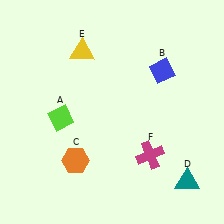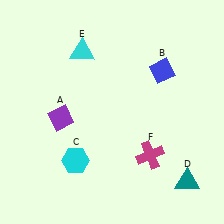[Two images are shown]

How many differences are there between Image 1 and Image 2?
There are 3 differences between the two images.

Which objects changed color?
A changed from lime to purple. C changed from orange to cyan. E changed from yellow to cyan.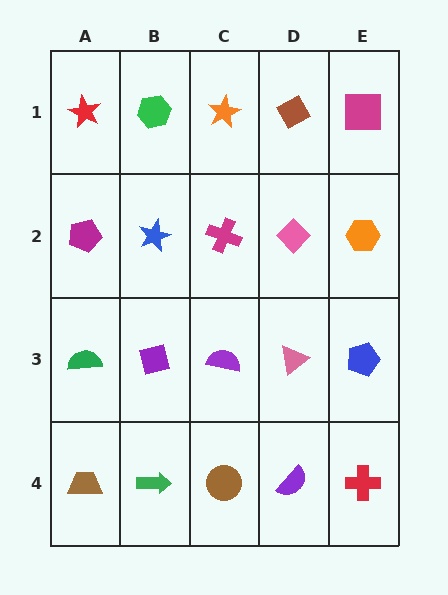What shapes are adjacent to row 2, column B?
A green hexagon (row 1, column B), a purple square (row 3, column B), a magenta pentagon (row 2, column A), a magenta cross (row 2, column C).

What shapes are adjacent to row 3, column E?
An orange hexagon (row 2, column E), a red cross (row 4, column E), a pink triangle (row 3, column D).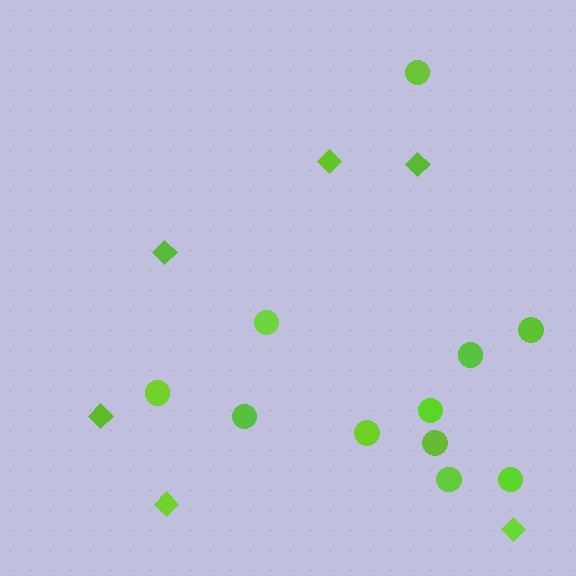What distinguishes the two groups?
There are 2 groups: one group of diamonds (6) and one group of circles (11).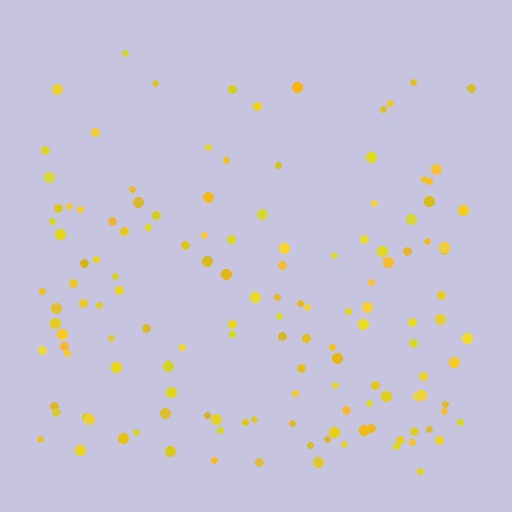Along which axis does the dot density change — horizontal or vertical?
Vertical.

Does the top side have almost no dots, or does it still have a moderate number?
Still a moderate number, just noticeably fewer than the bottom.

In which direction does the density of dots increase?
From top to bottom, with the bottom side densest.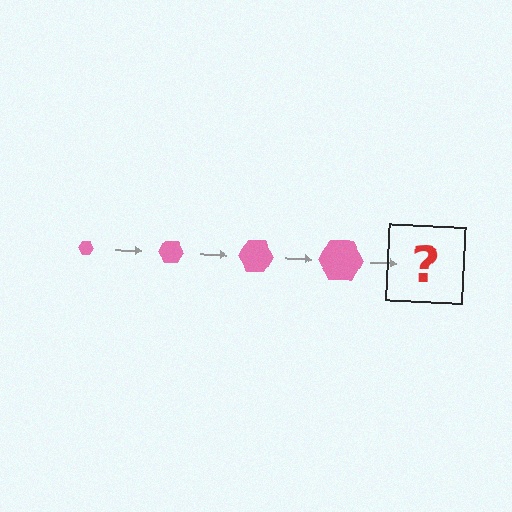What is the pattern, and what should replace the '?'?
The pattern is that the hexagon gets progressively larger each step. The '?' should be a pink hexagon, larger than the previous one.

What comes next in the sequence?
The next element should be a pink hexagon, larger than the previous one.